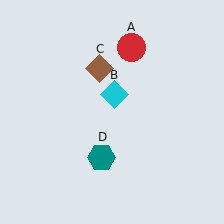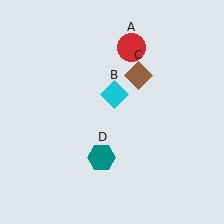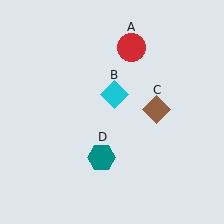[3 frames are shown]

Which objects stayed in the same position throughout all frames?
Red circle (object A) and cyan diamond (object B) and teal hexagon (object D) remained stationary.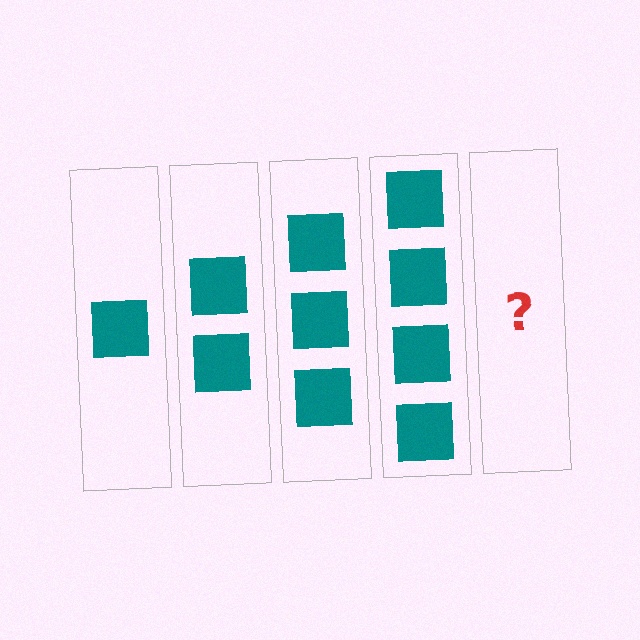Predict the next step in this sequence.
The next step is 5 squares.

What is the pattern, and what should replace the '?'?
The pattern is that each step adds one more square. The '?' should be 5 squares.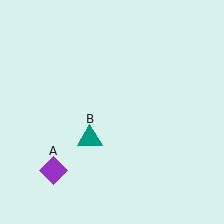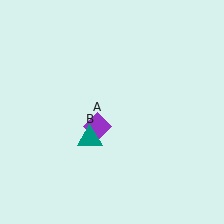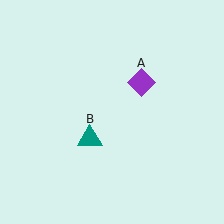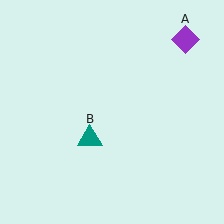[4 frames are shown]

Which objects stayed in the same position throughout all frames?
Teal triangle (object B) remained stationary.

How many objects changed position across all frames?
1 object changed position: purple diamond (object A).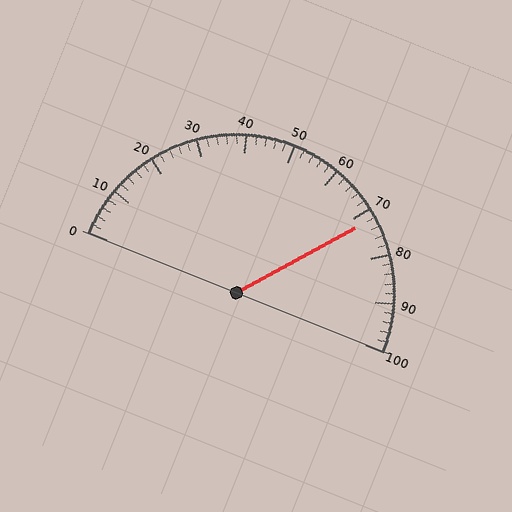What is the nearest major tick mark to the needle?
The nearest major tick mark is 70.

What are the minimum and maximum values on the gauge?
The gauge ranges from 0 to 100.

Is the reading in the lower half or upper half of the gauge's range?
The reading is in the upper half of the range (0 to 100).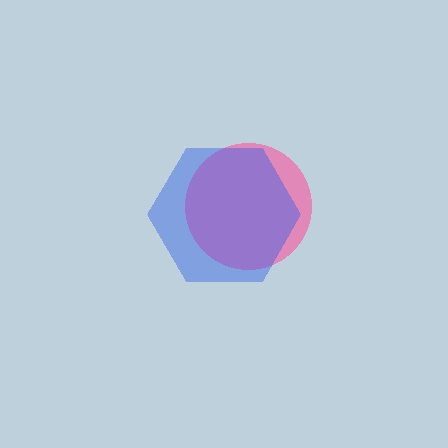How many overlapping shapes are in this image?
There are 2 overlapping shapes in the image.